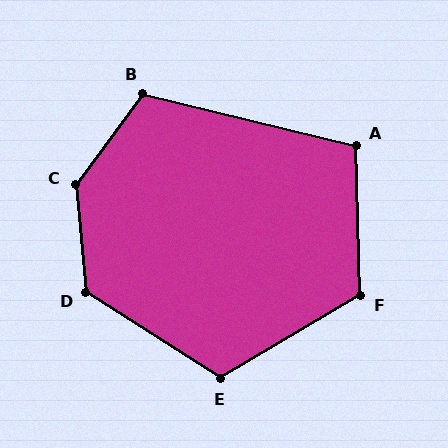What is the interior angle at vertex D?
Approximately 128 degrees (obtuse).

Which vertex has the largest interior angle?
C, at approximately 138 degrees.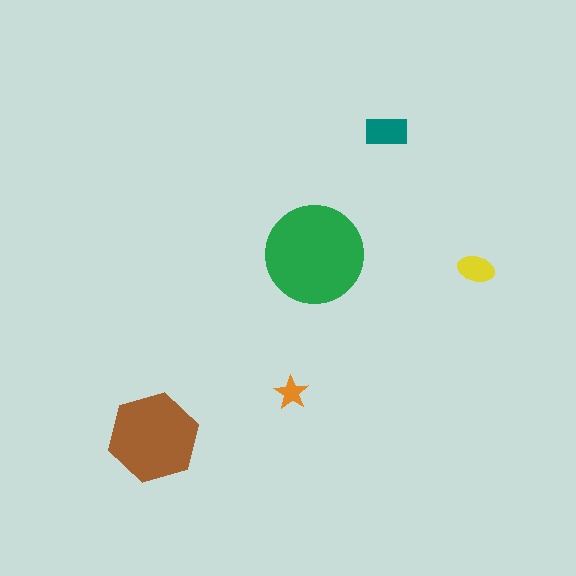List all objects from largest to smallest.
The green circle, the brown hexagon, the teal rectangle, the yellow ellipse, the orange star.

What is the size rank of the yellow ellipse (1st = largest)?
4th.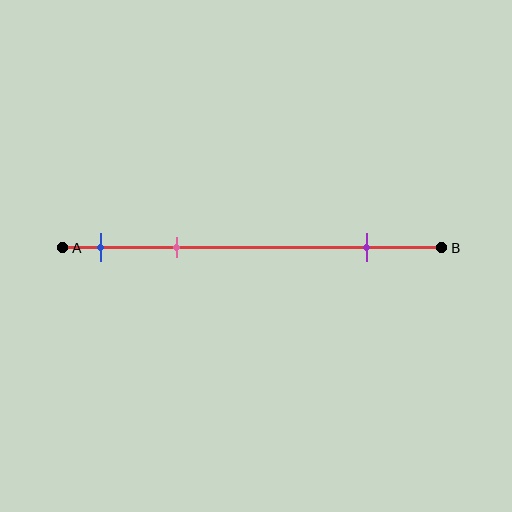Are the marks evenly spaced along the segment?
No, the marks are not evenly spaced.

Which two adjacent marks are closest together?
The blue and pink marks are the closest adjacent pair.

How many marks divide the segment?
There are 3 marks dividing the segment.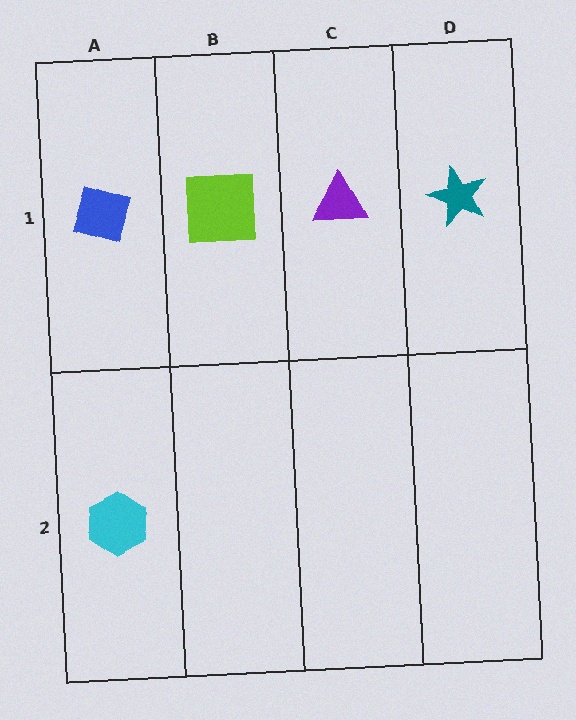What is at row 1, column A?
A blue diamond.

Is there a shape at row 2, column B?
No, that cell is empty.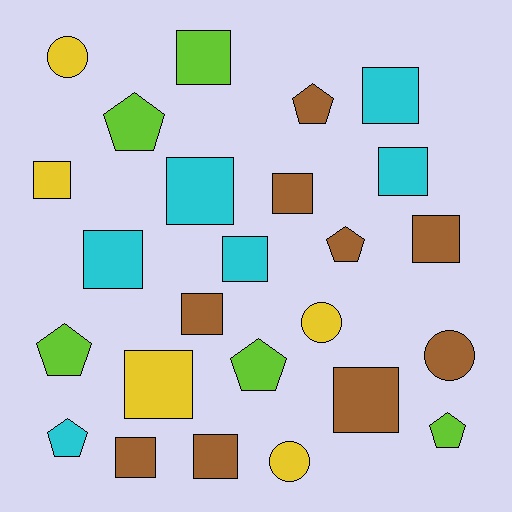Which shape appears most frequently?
Square, with 14 objects.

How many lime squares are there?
There is 1 lime square.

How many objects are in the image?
There are 25 objects.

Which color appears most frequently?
Brown, with 9 objects.